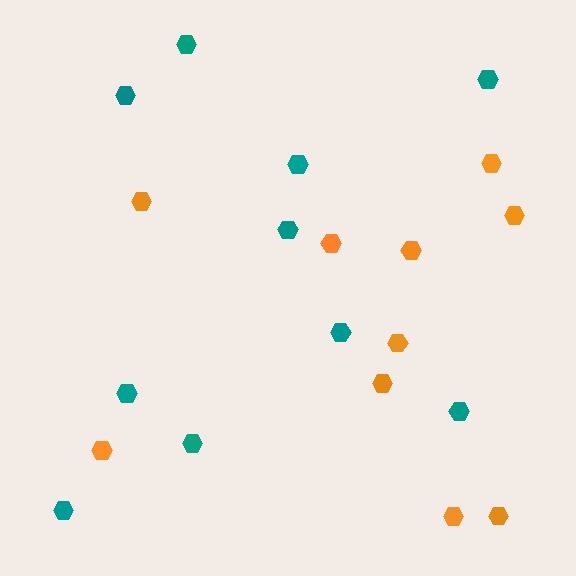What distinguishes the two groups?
There are 2 groups: one group of teal hexagons (10) and one group of orange hexagons (10).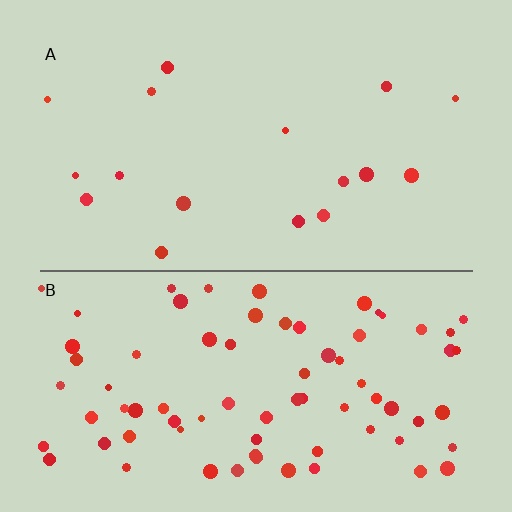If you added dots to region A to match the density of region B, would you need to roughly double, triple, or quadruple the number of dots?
Approximately quadruple.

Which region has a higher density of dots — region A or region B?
B (the bottom).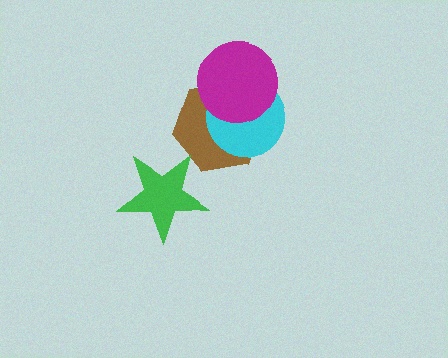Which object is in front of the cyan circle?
The magenta circle is in front of the cyan circle.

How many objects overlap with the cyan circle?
2 objects overlap with the cyan circle.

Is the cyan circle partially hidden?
Yes, it is partially covered by another shape.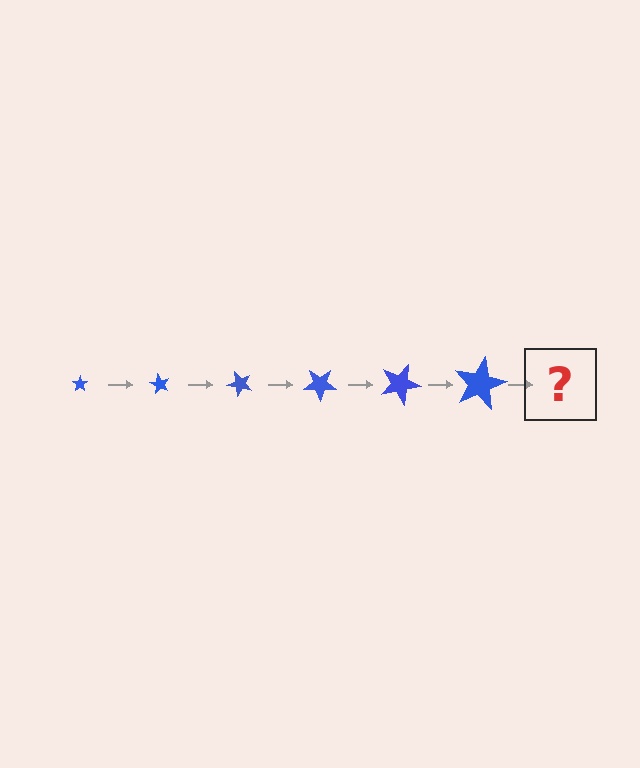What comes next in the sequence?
The next element should be a star, larger than the previous one and rotated 360 degrees from the start.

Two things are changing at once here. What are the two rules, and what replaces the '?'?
The two rules are that the star grows larger each step and it rotates 60 degrees each step. The '?' should be a star, larger than the previous one and rotated 360 degrees from the start.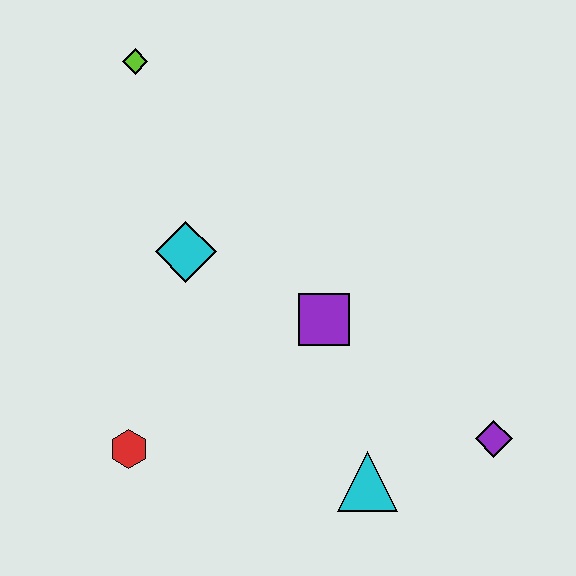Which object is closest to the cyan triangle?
The purple diamond is closest to the cyan triangle.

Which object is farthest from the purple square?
The lime diamond is farthest from the purple square.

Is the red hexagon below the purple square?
Yes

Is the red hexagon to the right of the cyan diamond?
No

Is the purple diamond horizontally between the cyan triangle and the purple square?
No